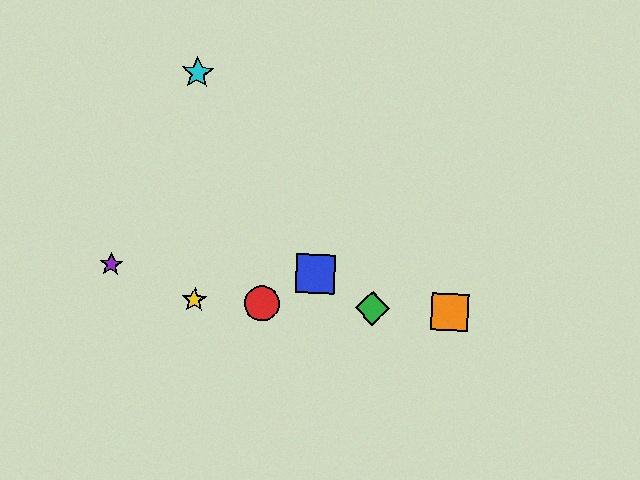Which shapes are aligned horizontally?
The red circle, the green diamond, the yellow star, the orange square are aligned horizontally.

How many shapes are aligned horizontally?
4 shapes (the red circle, the green diamond, the yellow star, the orange square) are aligned horizontally.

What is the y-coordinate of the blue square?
The blue square is at y≈274.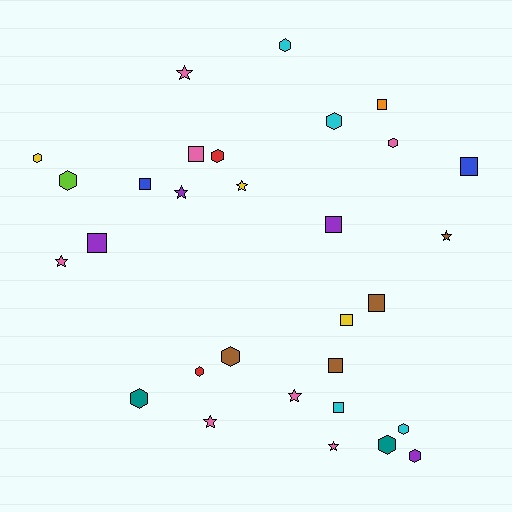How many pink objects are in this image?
There are 7 pink objects.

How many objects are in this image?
There are 30 objects.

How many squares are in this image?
There are 10 squares.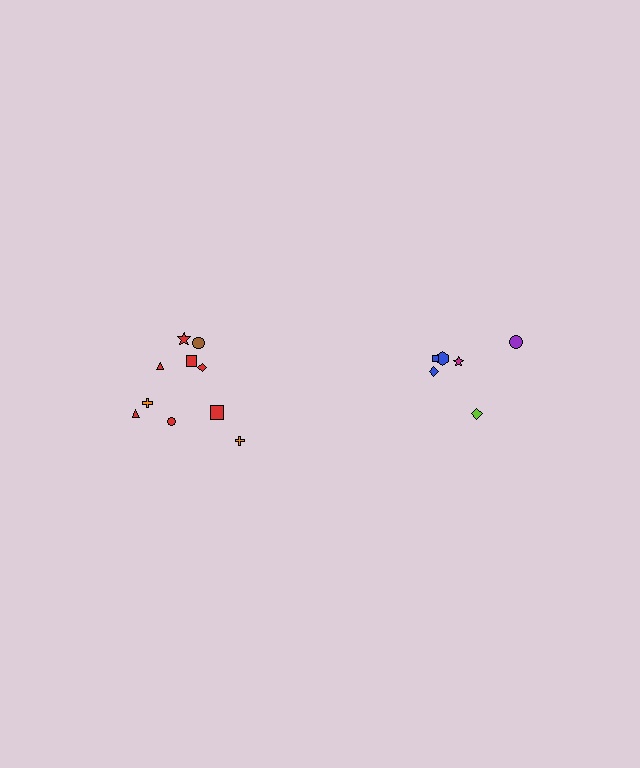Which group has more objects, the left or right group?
The left group.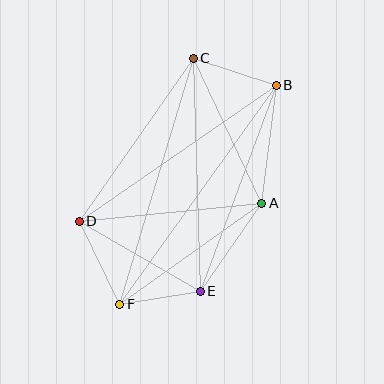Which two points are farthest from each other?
Points B and F are farthest from each other.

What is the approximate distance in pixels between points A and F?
The distance between A and F is approximately 174 pixels.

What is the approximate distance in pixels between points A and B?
The distance between A and B is approximately 119 pixels.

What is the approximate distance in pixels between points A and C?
The distance between A and C is approximately 160 pixels.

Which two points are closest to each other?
Points E and F are closest to each other.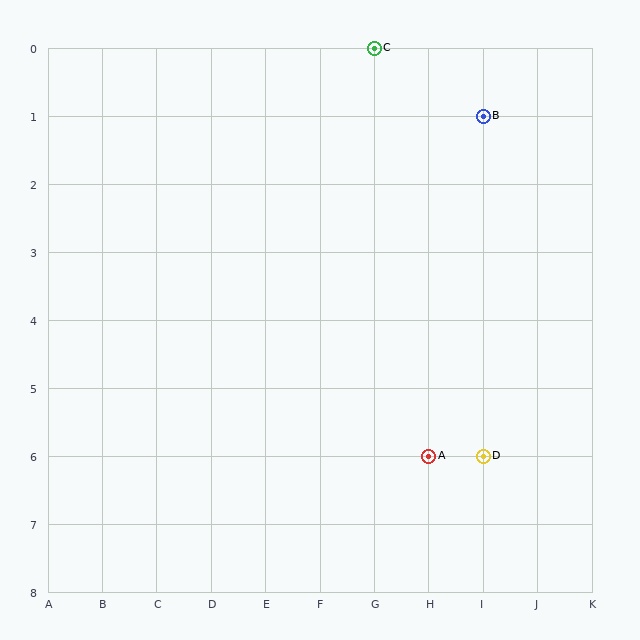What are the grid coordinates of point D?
Point D is at grid coordinates (I, 6).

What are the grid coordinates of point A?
Point A is at grid coordinates (H, 6).